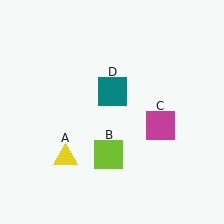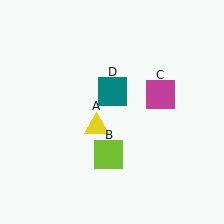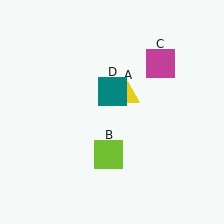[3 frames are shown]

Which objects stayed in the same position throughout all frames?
Lime square (object B) and teal square (object D) remained stationary.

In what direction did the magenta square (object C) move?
The magenta square (object C) moved up.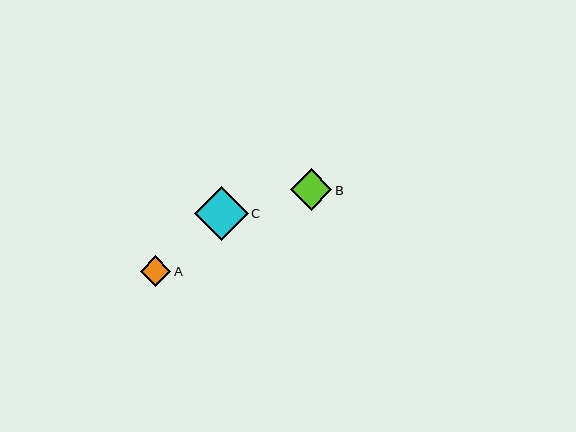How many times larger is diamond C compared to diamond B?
Diamond C is approximately 1.3 times the size of diamond B.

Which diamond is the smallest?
Diamond A is the smallest with a size of approximately 30 pixels.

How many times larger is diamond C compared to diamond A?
Diamond C is approximately 1.8 times the size of diamond A.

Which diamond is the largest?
Diamond C is the largest with a size of approximately 53 pixels.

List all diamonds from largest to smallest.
From largest to smallest: C, B, A.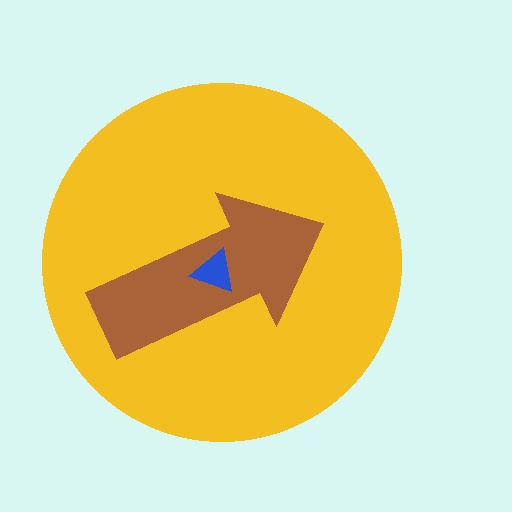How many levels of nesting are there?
3.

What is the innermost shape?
The blue triangle.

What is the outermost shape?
The yellow circle.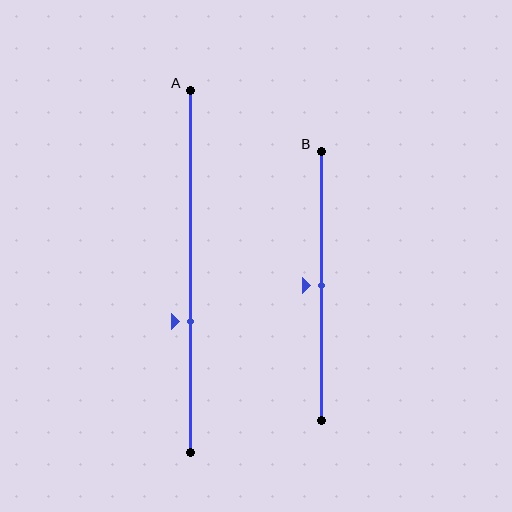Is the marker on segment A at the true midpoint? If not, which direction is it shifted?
No, the marker on segment A is shifted downward by about 14% of the segment length.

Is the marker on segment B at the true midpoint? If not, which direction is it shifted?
Yes, the marker on segment B is at the true midpoint.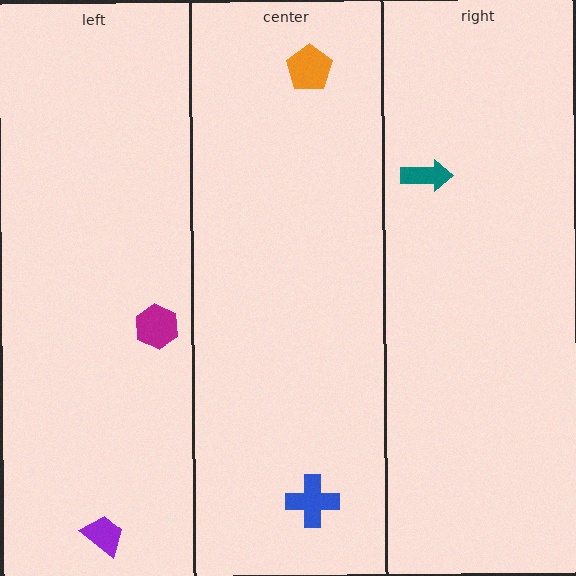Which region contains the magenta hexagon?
The left region.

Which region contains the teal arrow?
The right region.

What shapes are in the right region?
The teal arrow.